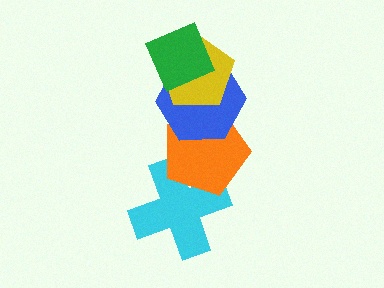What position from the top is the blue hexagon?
The blue hexagon is 3rd from the top.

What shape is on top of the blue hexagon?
The yellow pentagon is on top of the blue hexagon.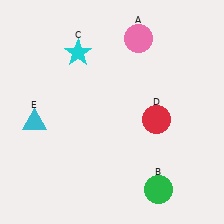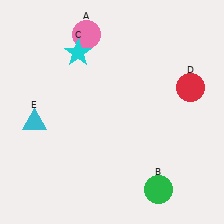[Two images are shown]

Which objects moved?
The objects that moved are: the pink circle (A), the red circle (D).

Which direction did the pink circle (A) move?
The pink circle (A) moved left.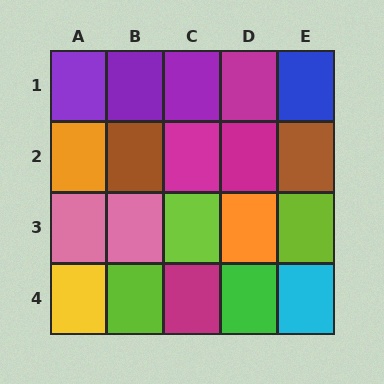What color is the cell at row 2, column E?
Brown.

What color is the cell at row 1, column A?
Purple.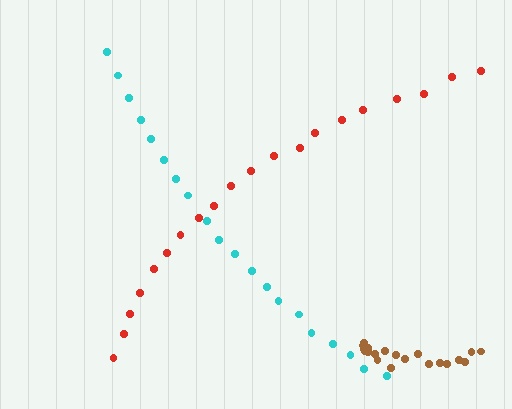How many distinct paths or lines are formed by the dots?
There are 3 distinct paths.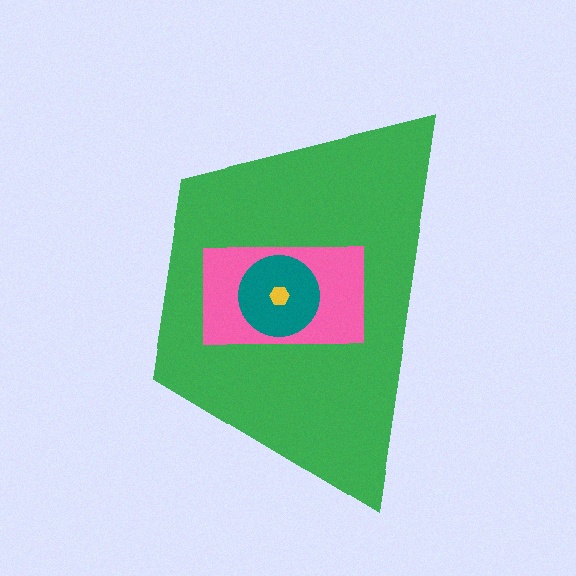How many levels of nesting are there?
4.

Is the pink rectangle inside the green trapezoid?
Yes.